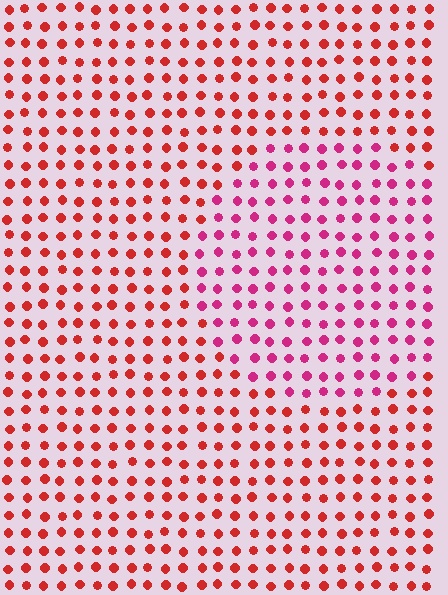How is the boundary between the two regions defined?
The boundary is defined purely by a slight shift in hue (about 34 degrees). Spacing, size, and orientation are identical on both sides.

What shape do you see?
I see a circle.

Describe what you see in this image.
The image is filled with small red elements in a uniform arrangement. A circle-shaped region is visible where the elements are tinted to a slightly different hue, forming a subtle color boundary.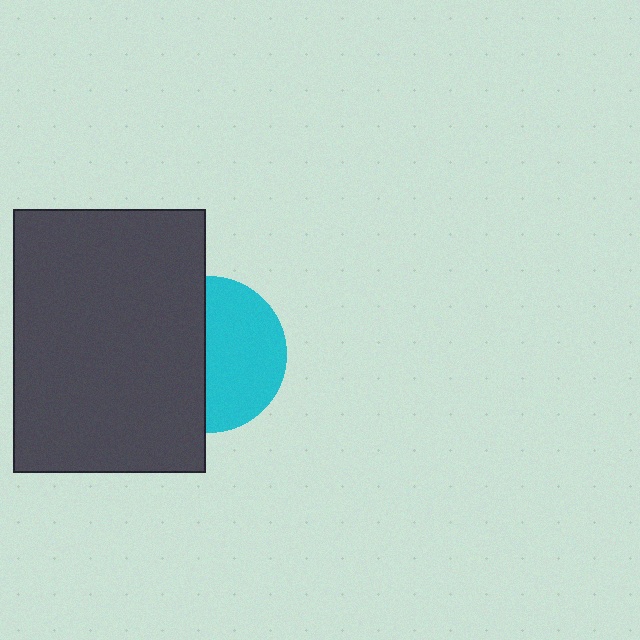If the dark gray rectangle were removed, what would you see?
You would see the complete cyan circle.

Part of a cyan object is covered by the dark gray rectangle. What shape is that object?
It is a circle.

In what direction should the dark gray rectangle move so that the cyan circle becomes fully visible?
The dark gray rectangle should move left. That is the shortest direction to clear the overlap and leave the cyan circle fully visible.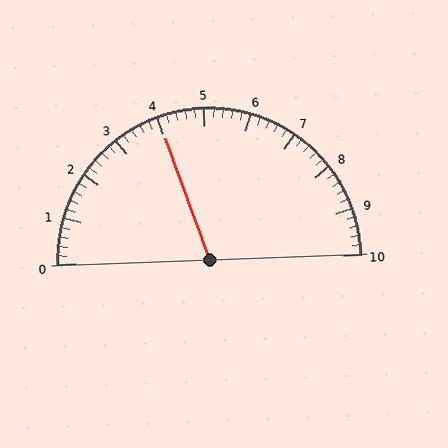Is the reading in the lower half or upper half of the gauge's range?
The reading is in the lower half of the range (0 to 10).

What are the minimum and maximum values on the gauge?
The gauge ranges from 0 to 10.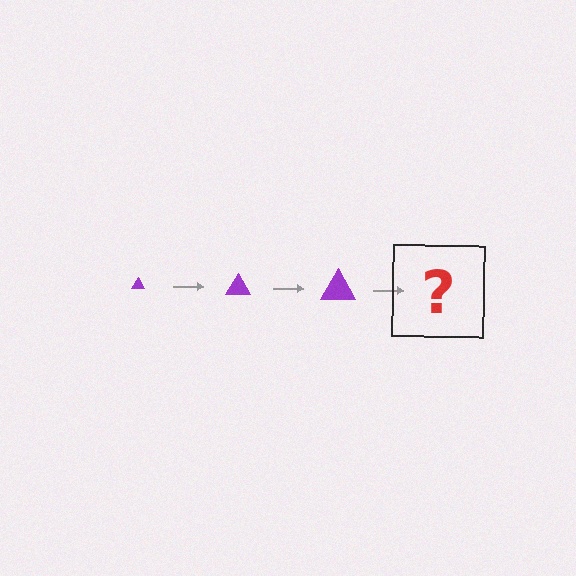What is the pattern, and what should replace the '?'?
The pattern is that the triangle gets progressively larger each step. The '?' should be a purple triangle, larger than the previous one.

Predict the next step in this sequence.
The next step is a purple triangle, larger than the previous one.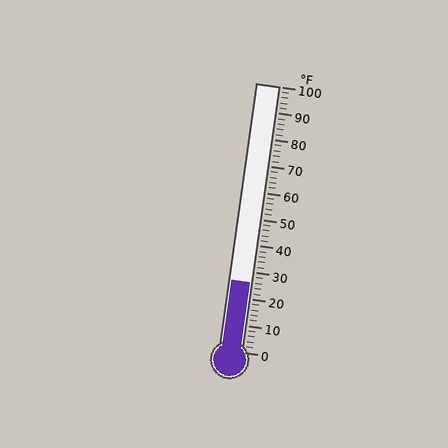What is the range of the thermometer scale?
The thermometer scale ranges from 0°F to 100°F.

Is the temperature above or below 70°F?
The temperature is below 70°F.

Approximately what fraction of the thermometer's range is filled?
The thermometer is filled to approximately 25% of its range.